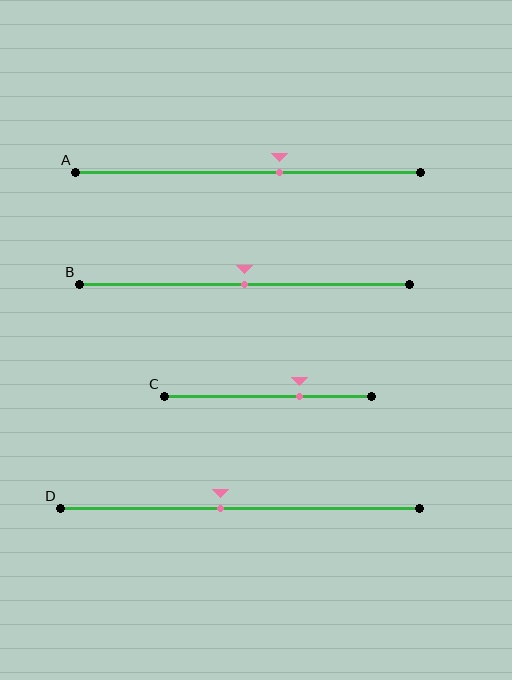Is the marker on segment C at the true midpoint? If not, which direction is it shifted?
No, the marker on segment C is shifted to the right by about 15% of the segment length.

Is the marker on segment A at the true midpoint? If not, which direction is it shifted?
No, the marker on segment A is shifted to the right by about 9% of the segment length.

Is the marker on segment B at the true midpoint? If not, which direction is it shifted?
Yes, the marker on segment B is at the true midpoint.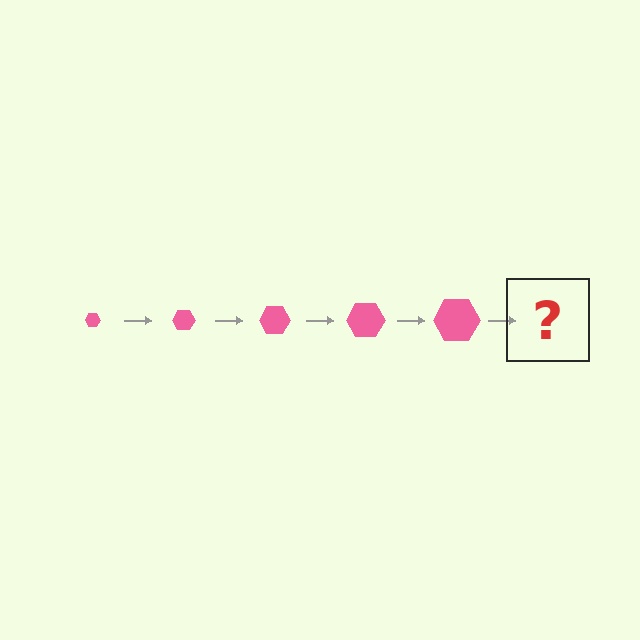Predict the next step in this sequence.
The next step is a pink hexagon, larger than the previous one.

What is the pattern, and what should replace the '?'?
The pattern is that the hexagon gets progressively larger each step. The '?' should be a pink hexagon, larger than the previous one.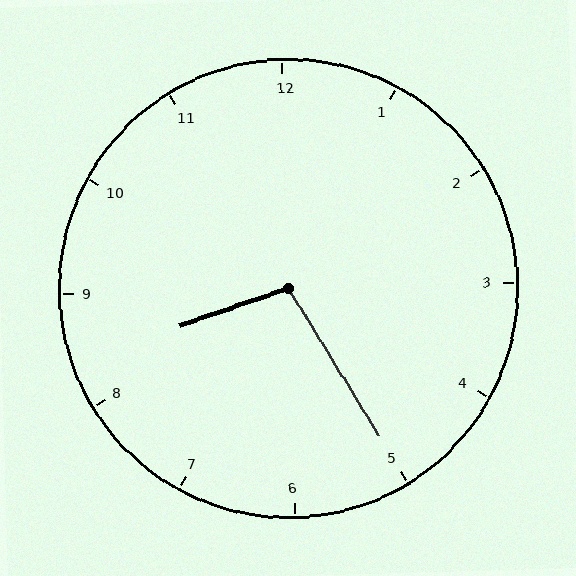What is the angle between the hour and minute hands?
Approximately 102 degrees.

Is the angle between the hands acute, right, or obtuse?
It is obtuse.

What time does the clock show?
8:25.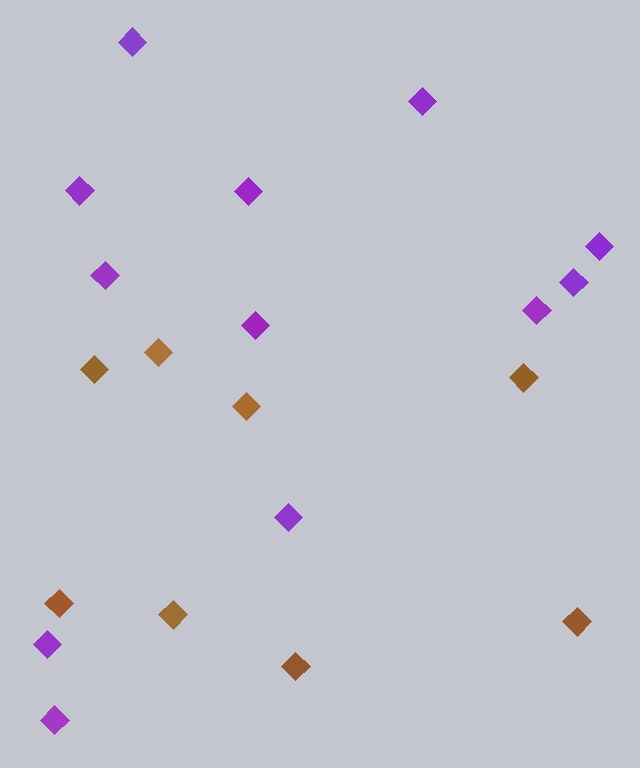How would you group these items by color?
There are 2 groups: one group of purple diamonds (12) and one group of brown diamonds (8).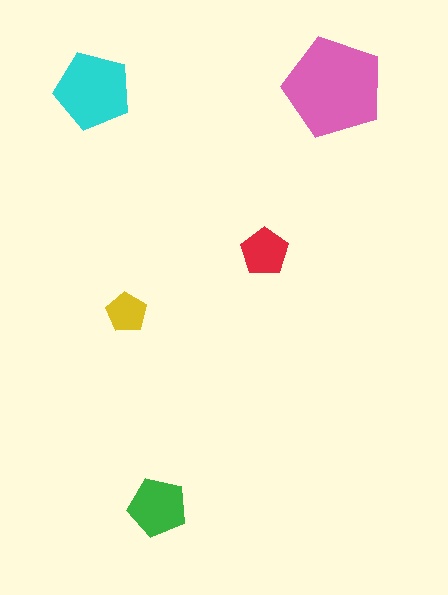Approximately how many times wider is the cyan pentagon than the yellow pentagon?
About 2 times wider.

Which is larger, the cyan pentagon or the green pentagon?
The cyan one.